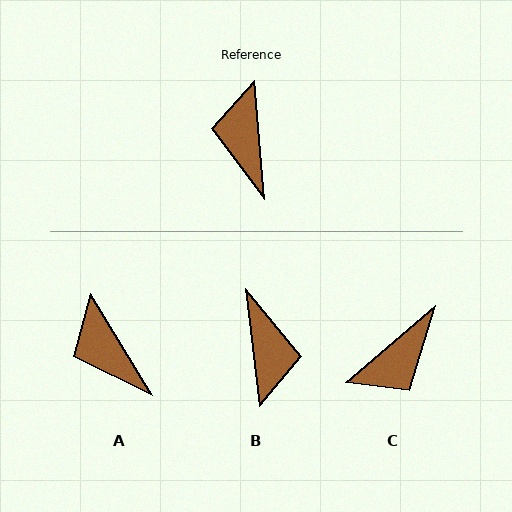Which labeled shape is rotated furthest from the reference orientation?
B, about 178 degrees away.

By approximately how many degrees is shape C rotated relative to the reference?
Approximately 126 degrees counter-clockwise.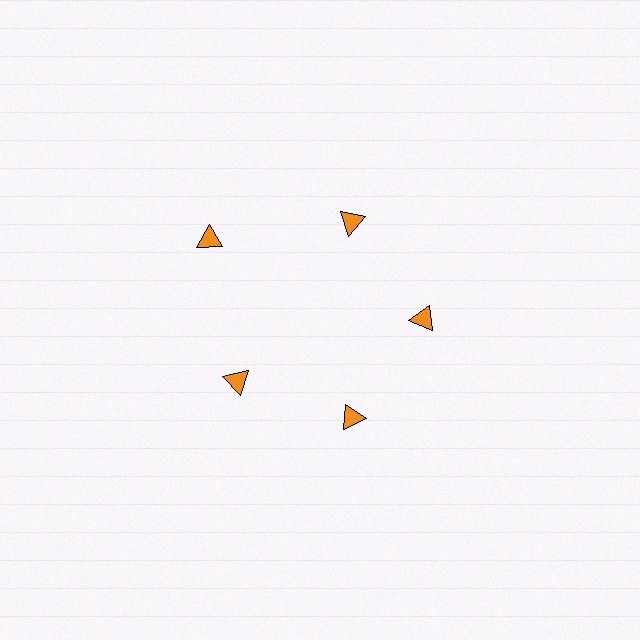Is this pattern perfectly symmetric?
No. The 5 orange triangles are arranged in a ring, but one element near the 10 o'clock position is pushed outward from the center, breaking the 5-fold rotational symmetry.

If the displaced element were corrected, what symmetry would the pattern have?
It would have 5-fold rotational symmetry — the pattern would map onto itself every 72 degrees.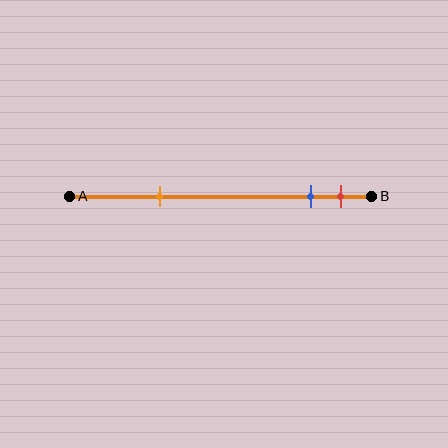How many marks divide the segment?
There are 3 marks dividing the segment.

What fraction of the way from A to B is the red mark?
The red mark is approximately 90% (0.9) of the way from A to B.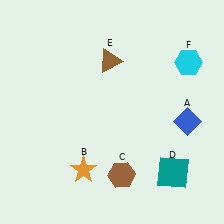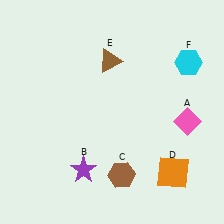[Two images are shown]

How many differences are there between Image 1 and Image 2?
There are 3 differences between the two images.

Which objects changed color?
A changed from blue to pink. B changed from orange to purple. D changed from teal to orange.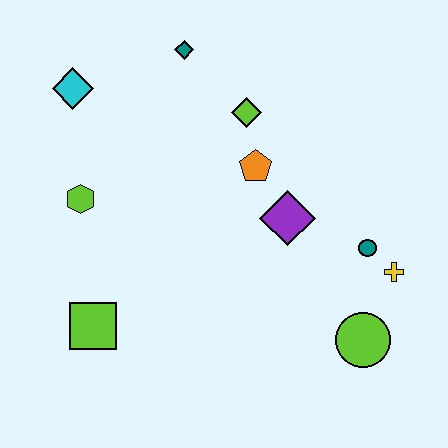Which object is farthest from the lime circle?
The cyan diamond is farthest from the lime circle.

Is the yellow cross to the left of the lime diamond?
No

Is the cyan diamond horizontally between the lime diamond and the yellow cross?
No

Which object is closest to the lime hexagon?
The cyan diamond is closest to the lime hexagon.